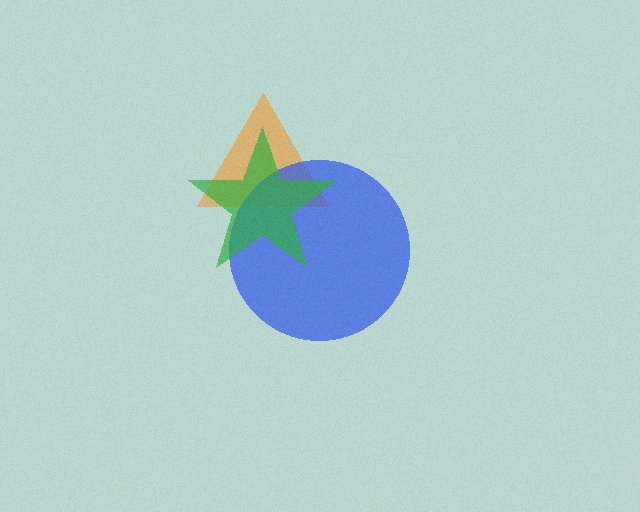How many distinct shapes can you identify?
There are 3 distinct shapes: an orange triangle, a blue circle, a green star.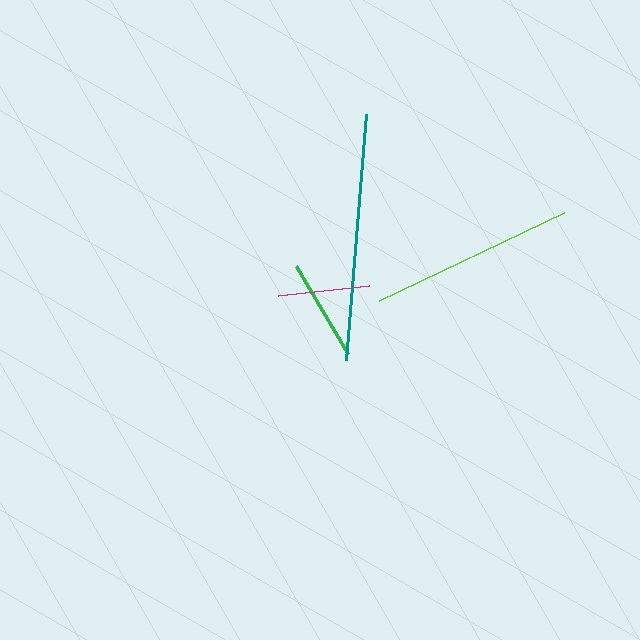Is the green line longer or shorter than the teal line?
The teal line is longer than the green line.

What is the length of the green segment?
The green segment is approximately 102 pixels long.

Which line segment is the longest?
The teal line is the longest at approximately 247 pixels.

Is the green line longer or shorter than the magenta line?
The green line is longer than the magenta line.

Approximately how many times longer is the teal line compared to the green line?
The teal line is approximately 2.4 times the length of the green line.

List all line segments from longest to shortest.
From longest to shortest: teal, lime, green, magenta.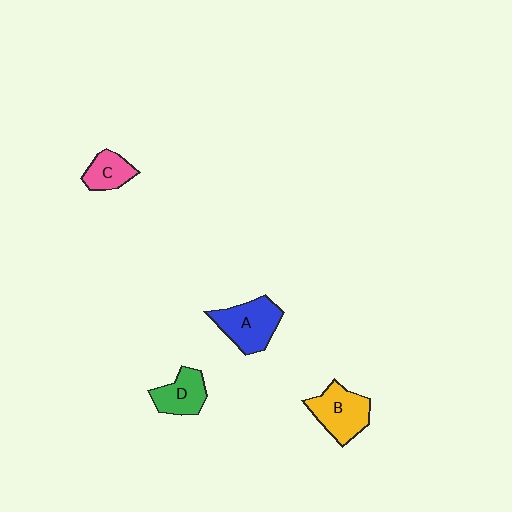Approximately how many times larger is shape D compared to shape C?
Approximately 1.2 times.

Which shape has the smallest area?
Shape C (pink).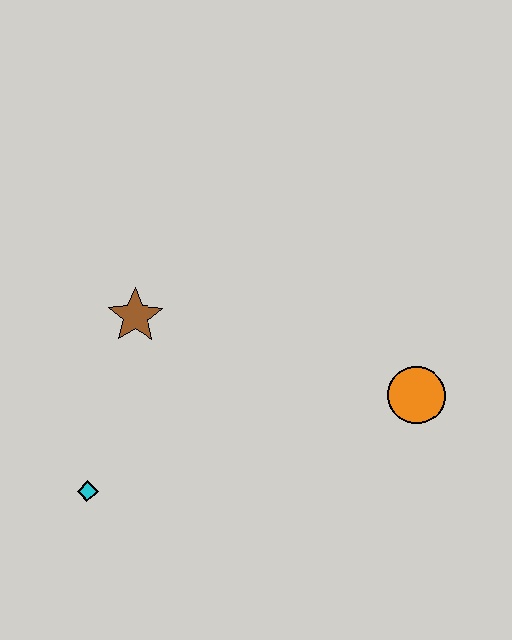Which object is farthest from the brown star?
The orange circle is farthest from the brown star.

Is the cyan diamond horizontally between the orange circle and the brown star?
No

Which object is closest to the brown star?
The cyan diamond is closest to the brown star.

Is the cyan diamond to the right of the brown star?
No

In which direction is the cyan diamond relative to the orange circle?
The cyan diamond is to the left of the orange circle.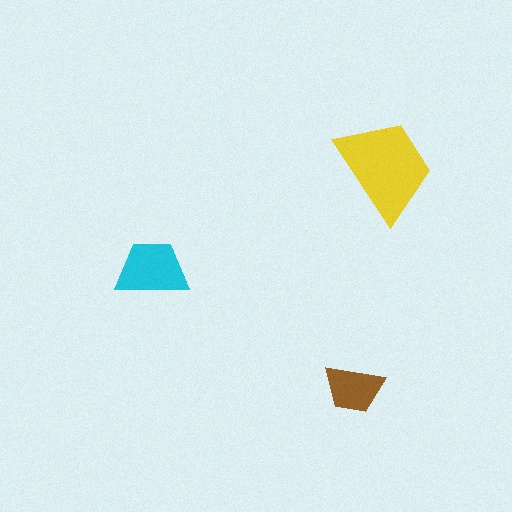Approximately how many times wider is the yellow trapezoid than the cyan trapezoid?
About 1.5 times wider.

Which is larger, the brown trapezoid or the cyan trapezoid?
The cyan one.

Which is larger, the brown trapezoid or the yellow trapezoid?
The yellow one.